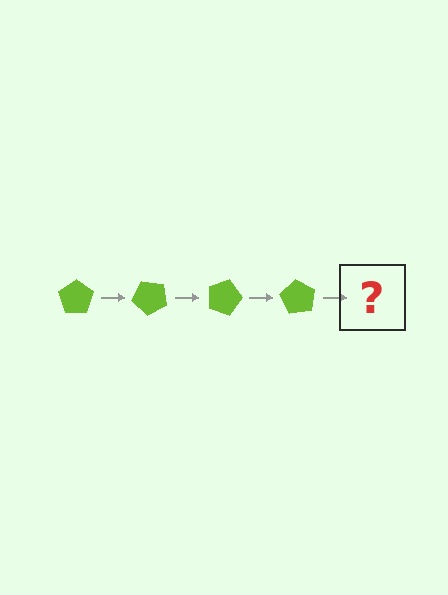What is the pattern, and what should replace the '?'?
The pattern is that the pentagon rotates 45 degrees each step. The '?' should be a lime pentagon rotated 180 degrees.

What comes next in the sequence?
The next element should be a lime pentagon rotated 180 degrees.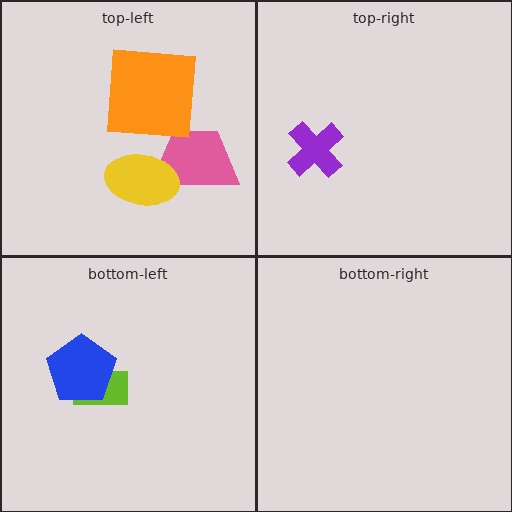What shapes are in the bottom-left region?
The lime rectangle, the blue pentagon.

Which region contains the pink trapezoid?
The top-left region.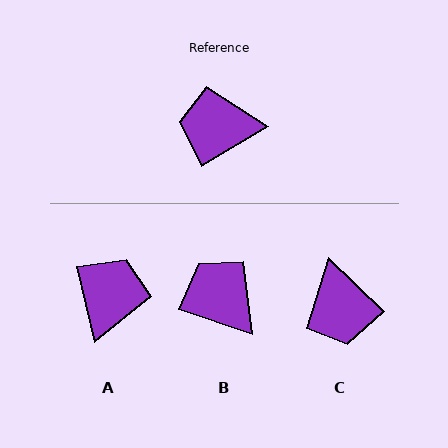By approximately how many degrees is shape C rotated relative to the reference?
Approximately 105 degrees counter-clockwise.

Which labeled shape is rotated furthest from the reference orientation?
A, about 108 degrees away.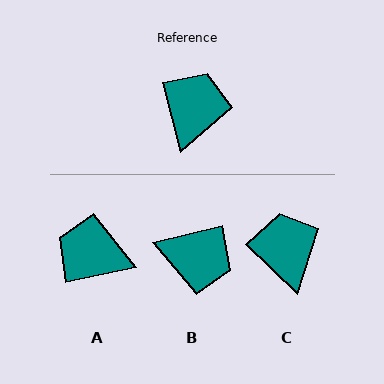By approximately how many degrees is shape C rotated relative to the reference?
Approximately 32 degrees counter-clockwise.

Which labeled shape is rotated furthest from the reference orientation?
B, about 91 degrees away.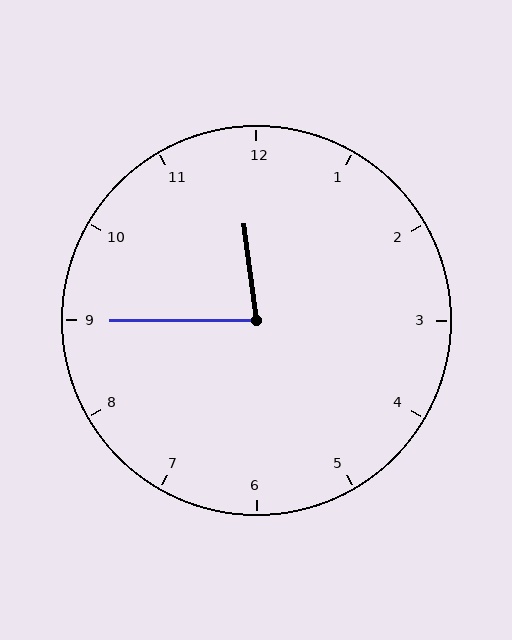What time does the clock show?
11:45.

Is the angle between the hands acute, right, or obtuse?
It is acute.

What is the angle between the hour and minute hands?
Approximately 82 degrees.